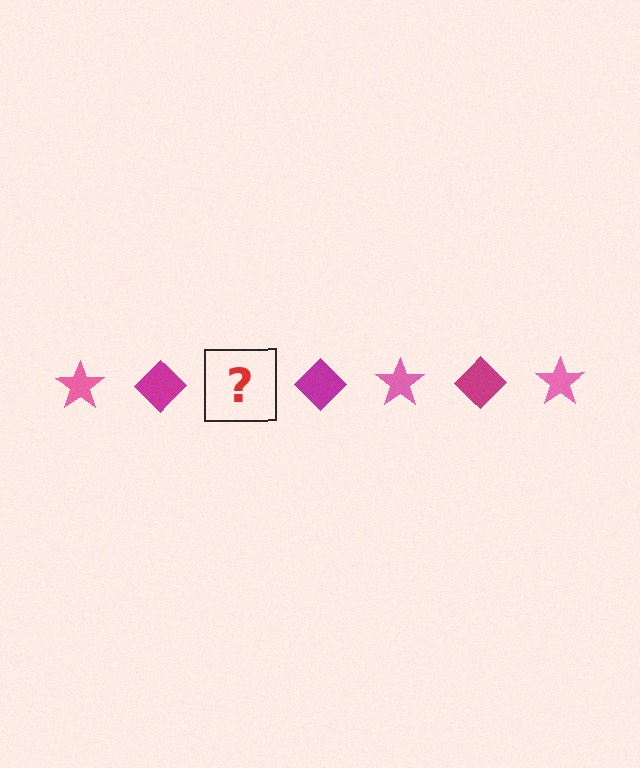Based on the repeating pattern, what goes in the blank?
The blank should be a pink star.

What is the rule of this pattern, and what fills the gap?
The rule is that the pattern alternates between pink star and magenta diamond. The gap should be filled with a pink star.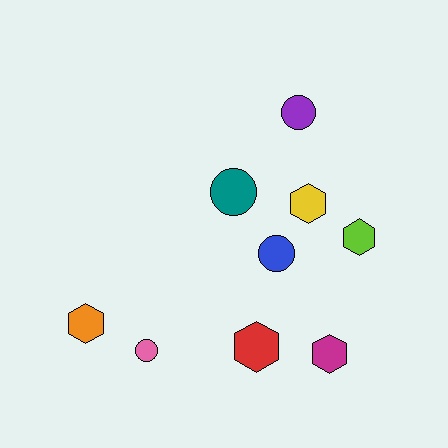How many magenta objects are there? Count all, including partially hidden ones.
There is 1 magenta object.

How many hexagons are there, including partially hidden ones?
There are 5 hexagons.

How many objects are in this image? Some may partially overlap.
There are 9 objects.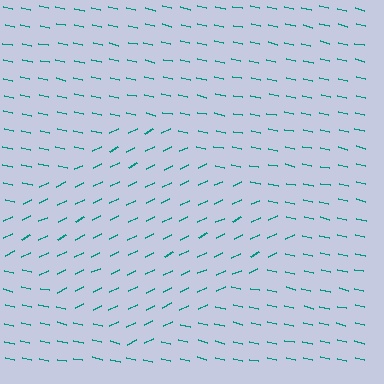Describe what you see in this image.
The image is filled with small teal line segments. A diamond region in the image has lines oriented differently from the surrounding lines, creating a visible texture boundary.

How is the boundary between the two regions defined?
The boundary is defined purely by a change in line orientation (approximately 38 degrees difference). All lines are the same color and thickness.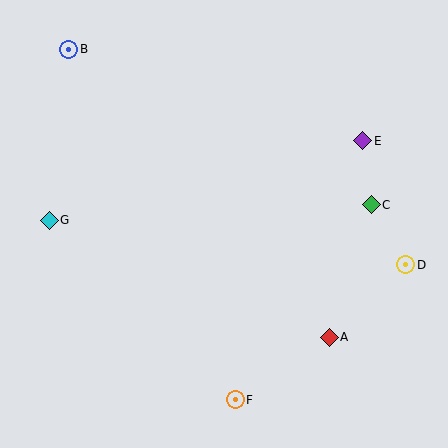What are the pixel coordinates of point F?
Point F is at (235, 400).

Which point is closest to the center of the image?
Point C at (371, 205) is closest to the center.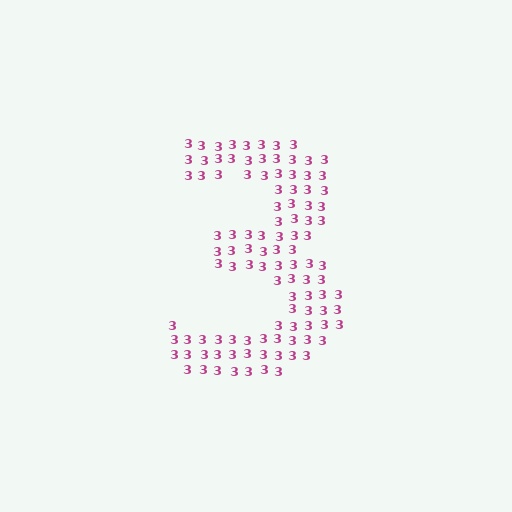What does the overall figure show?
The overall figure shows the digit 3.